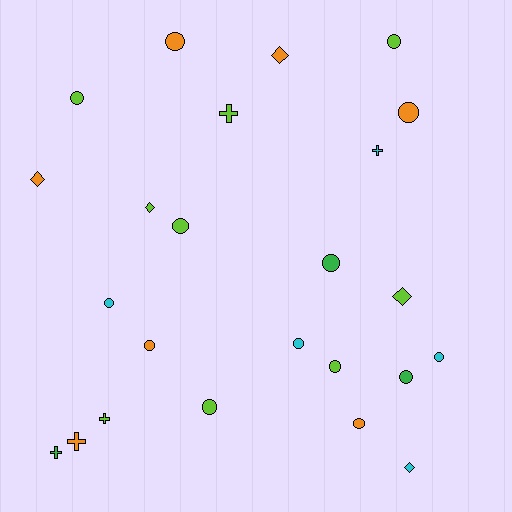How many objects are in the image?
There are 24 objects.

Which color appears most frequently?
Lime, with 9 objects.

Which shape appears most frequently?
Circle, with 14 objects.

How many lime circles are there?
There are 5 lime circles.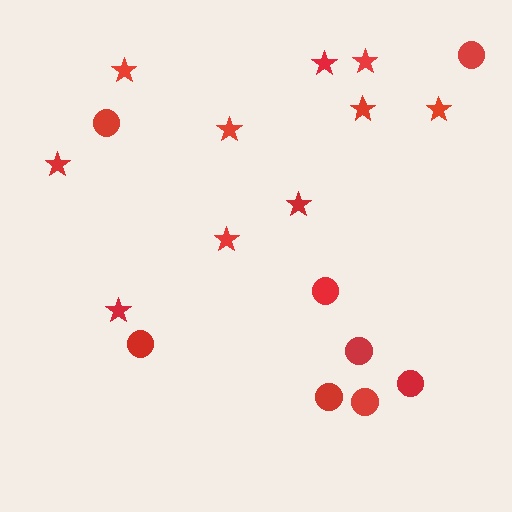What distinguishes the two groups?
There are 2 groups: one group of stars (10) and one group of circles (8).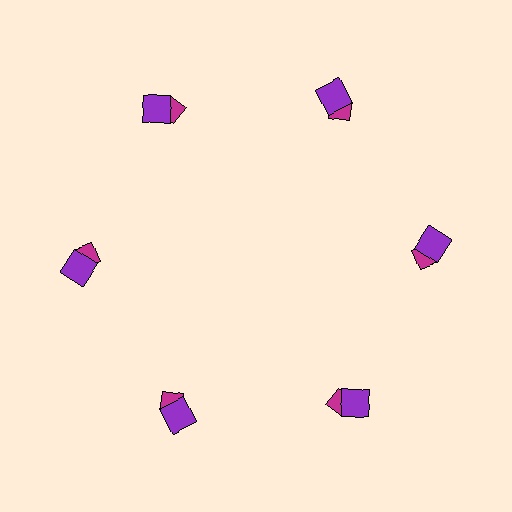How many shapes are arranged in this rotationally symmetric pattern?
There are 12 shapes, arranged in 6 groups of 2.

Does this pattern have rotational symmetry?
Yes, this pattern has 6-fold rotational symmetry. It looks the same after rotating 60 degrees around the center.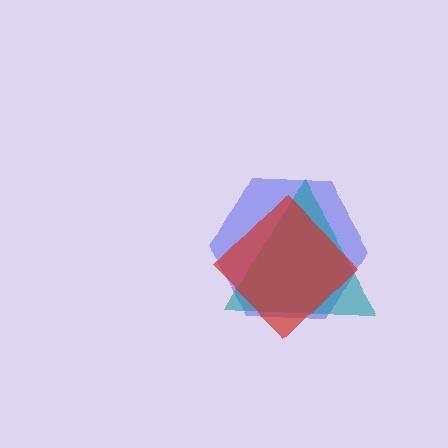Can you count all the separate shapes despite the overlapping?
Yes, there are 3 separate shapes.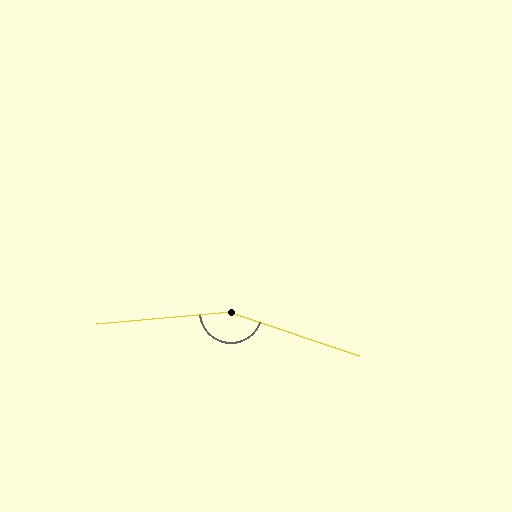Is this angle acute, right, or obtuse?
It is obtuse.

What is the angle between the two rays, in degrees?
Approximately 156 degrees.